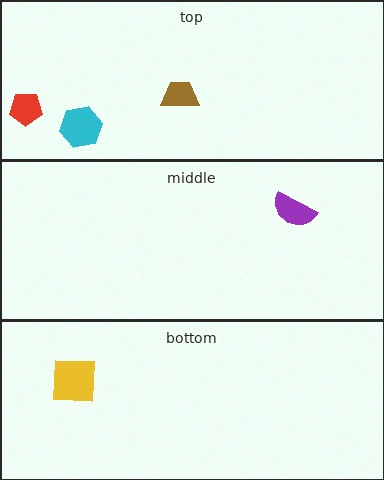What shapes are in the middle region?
The purple semicircle.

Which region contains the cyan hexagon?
The top region.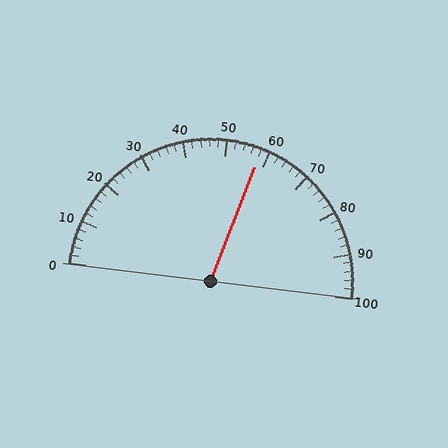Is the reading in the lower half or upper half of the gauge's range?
The reading is in the upper half of the range (0 to 100).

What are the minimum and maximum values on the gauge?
The gauge ranges from 0 to 100.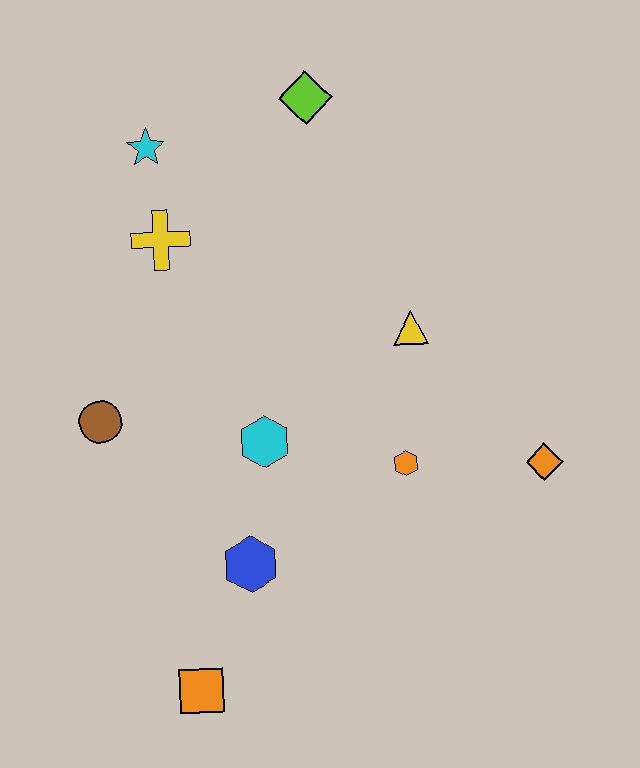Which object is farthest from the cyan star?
The orange square is farthest from the cyan star.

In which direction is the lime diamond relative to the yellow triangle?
The lime diamond is above the yellow triangle.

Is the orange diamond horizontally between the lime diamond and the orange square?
No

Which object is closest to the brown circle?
The cyan hexagon is closest to the brown circle.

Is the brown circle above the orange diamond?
Yes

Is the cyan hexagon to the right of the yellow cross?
Yes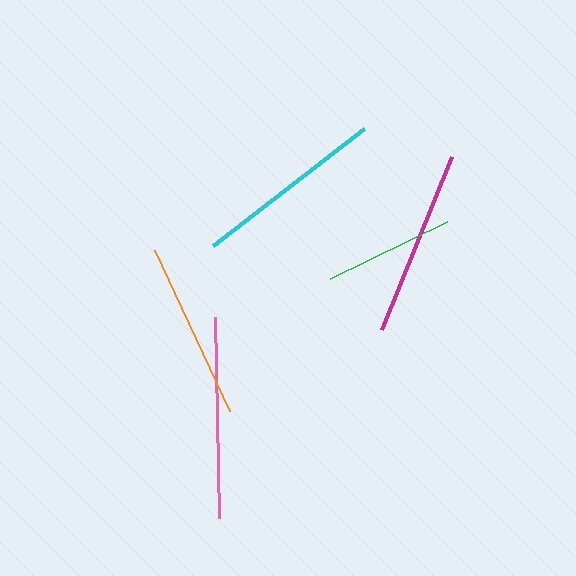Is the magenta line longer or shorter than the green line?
The magenta line is longer than the green line.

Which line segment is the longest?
The pink line is the longest at approximately 201 pixels.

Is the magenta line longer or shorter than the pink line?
The pink line is longer than the magenta line.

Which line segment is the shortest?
The green line is the shortest at approximately 129 pixels.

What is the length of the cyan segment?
The cyan segment is approximately 191 pixels long.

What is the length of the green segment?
The green segment is approximately 129 pixels long.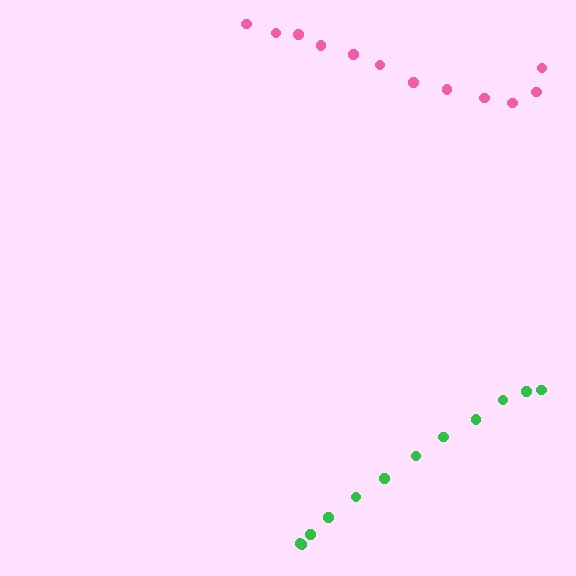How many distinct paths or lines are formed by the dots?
There are 2 distinct paths.